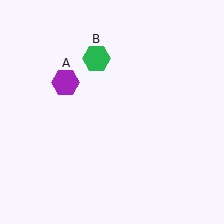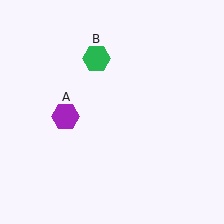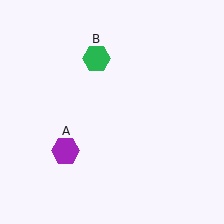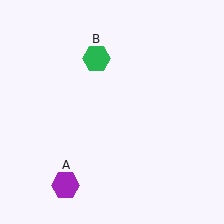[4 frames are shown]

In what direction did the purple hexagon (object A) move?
The purple hexagon (object A) moved down.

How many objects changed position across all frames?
1 object changed position: purple hexagon (object A).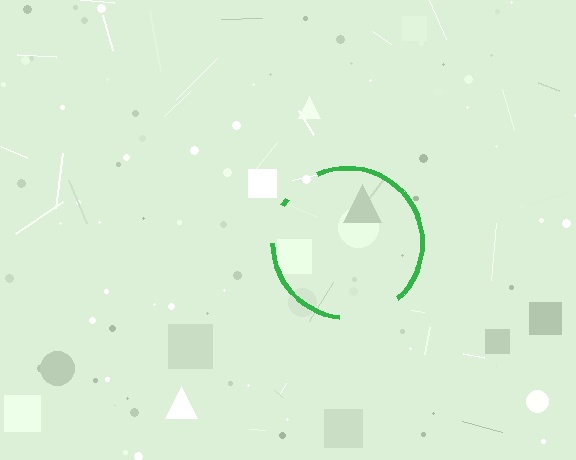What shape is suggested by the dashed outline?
The dashed outline suggests a circle.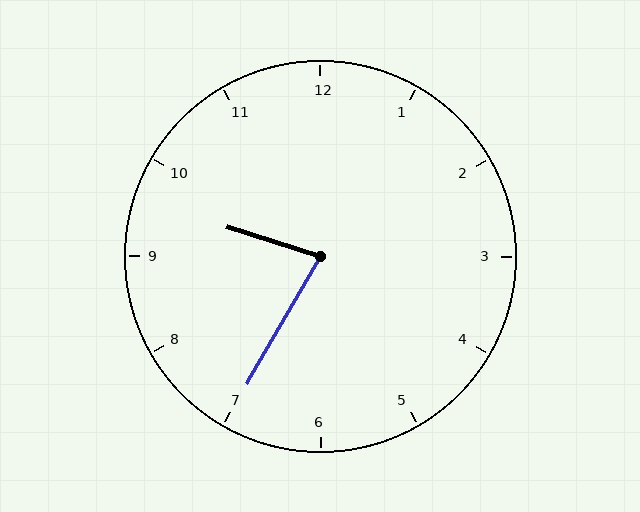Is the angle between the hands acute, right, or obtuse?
It is acute.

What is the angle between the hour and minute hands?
Approximately 78 degrees.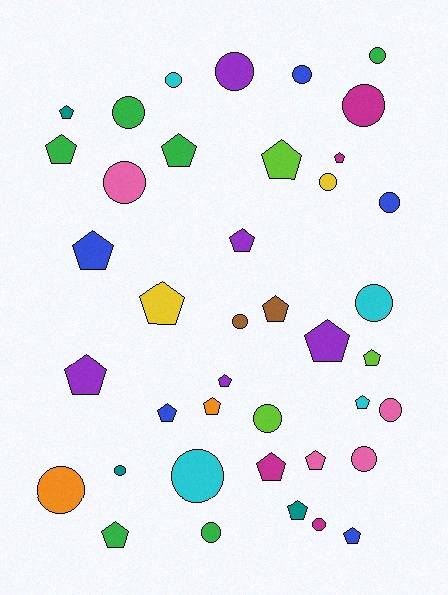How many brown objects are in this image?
There are 2 brown objects.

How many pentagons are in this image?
There are 21 pentagons.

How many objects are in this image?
There are 40 objects.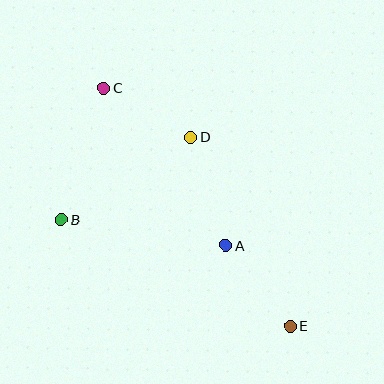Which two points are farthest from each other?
Points C and E are farthest from each other.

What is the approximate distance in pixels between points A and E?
The distance between A and E is approximately 103 pixels.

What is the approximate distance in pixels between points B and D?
The distance between B and D is approximately 154 pixels.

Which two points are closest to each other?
Points C and D are closest to each other.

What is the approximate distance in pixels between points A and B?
The distance between A and B is approximately 167 pixels.